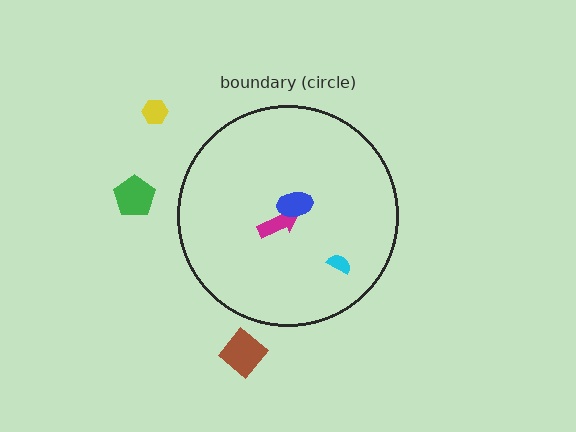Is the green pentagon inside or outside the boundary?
Outside.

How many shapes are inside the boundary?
3 inside, 3 outside.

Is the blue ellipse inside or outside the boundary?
Inside.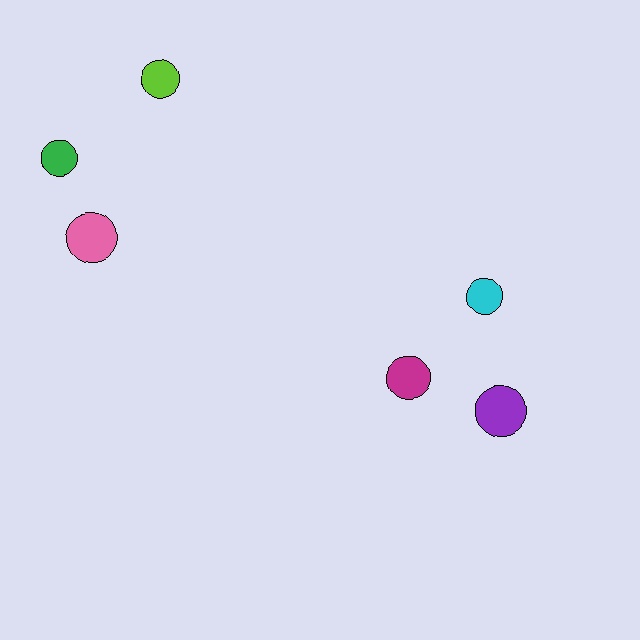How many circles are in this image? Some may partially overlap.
There are 6 circles.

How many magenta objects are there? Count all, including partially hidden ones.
There is 1 magenta object.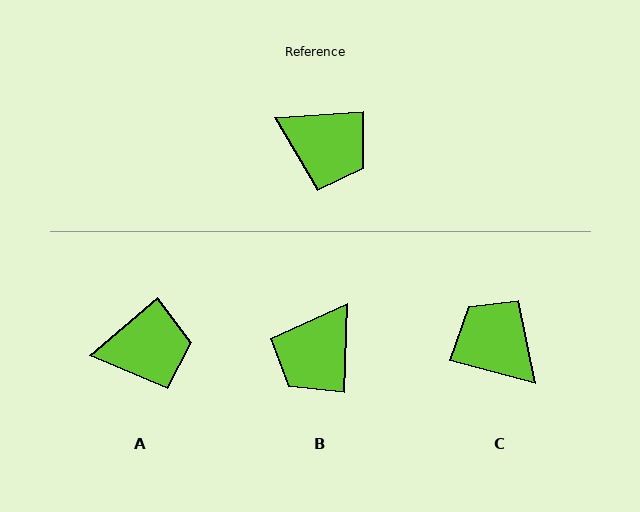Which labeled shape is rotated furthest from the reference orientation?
C, about 161 degrees away.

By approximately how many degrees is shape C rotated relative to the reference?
Approximately 161 degrees counter-clockwise.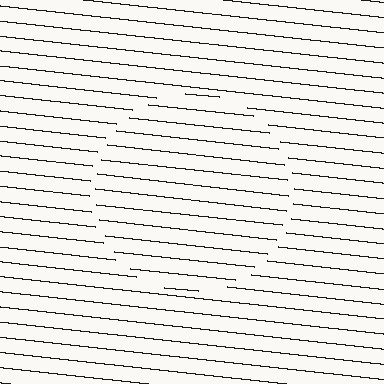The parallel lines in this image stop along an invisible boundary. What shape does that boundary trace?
An illusory circle. The interior of the shape contains the same grating, shifted by half a period — the contour is defined by the phase discontinuity where line-ends from the inner and outer gratings abut.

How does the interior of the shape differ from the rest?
The interior of the shape contains the same grating, shifted by half a period — the contour is defined by the phase discontinuity where line-ends from the inner and outer gratings abut.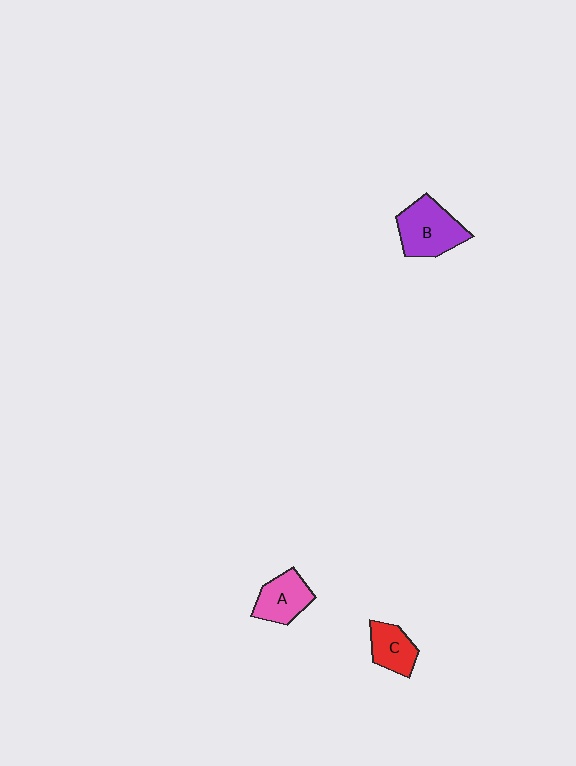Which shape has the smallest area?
Shape C (red).